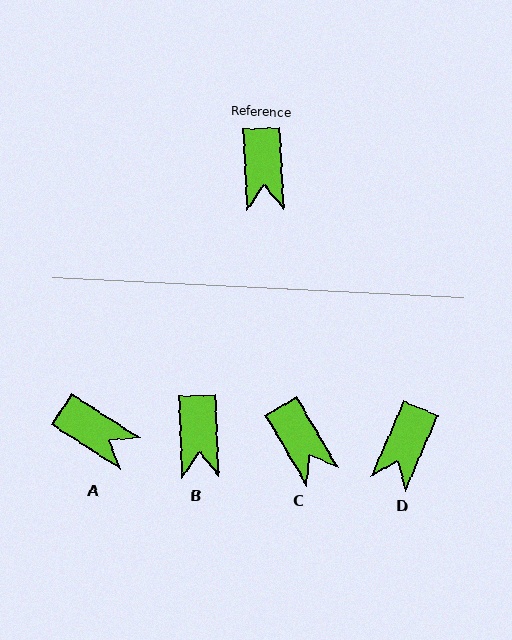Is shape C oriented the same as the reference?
No, it is off by about 28 degrees.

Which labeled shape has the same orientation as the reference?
B.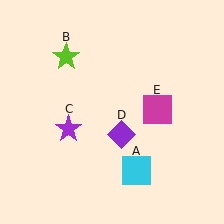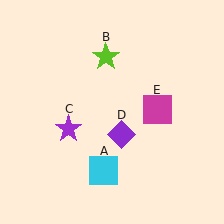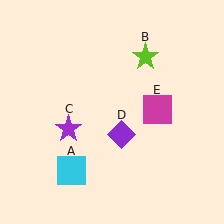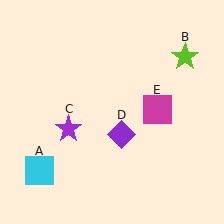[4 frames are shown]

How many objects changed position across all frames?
2 objects changed position: cyan square (object A), lime star (object B).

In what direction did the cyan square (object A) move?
The cyan square (object A) moved left.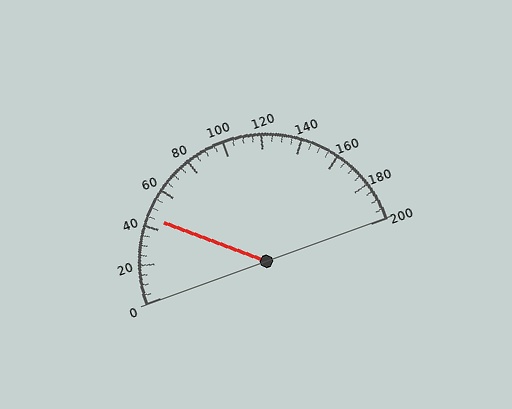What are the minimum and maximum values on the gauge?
The gauge ranges from 0 to 200.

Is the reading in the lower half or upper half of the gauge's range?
The reading is in the lower half of the range (0 to 200).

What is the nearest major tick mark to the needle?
The nearest major tick mark is 40.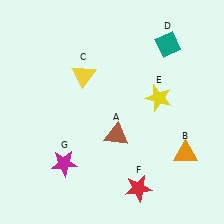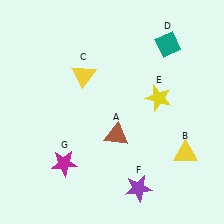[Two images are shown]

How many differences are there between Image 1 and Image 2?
There are 2 differences between the two images.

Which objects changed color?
B changed from orange to yellow. F changed from red to purple.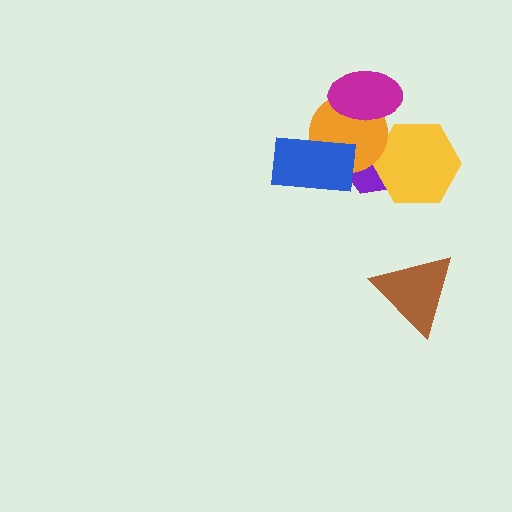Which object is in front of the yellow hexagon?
The orange circle is in front of the yellow hexagon.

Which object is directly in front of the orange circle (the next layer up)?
The blue rectangle is directly in front of the orange circle.